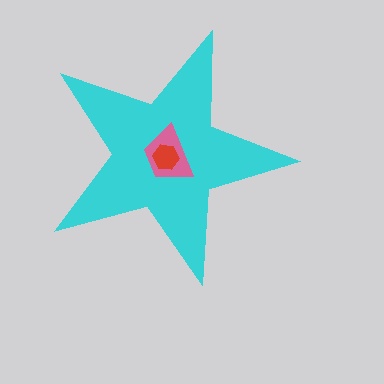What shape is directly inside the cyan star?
The pink trapezoid.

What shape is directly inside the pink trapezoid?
The red hexagon.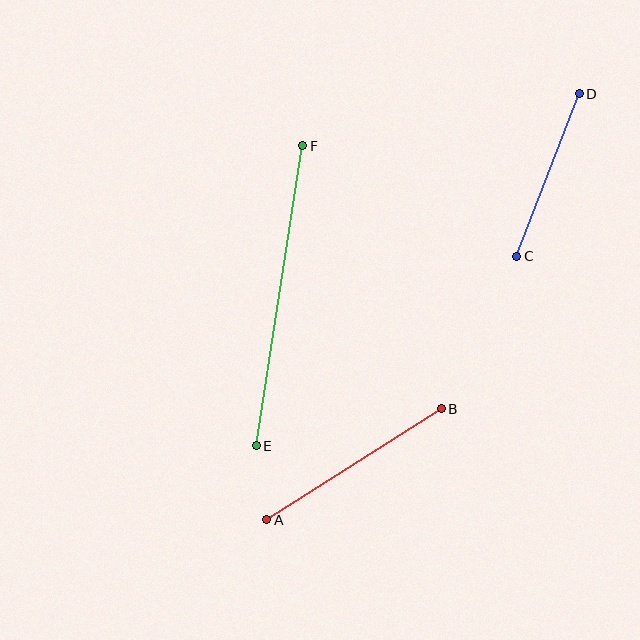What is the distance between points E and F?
The distance is approximately 304 pixels.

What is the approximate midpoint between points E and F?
The midpoint is at approximately (280, 296) pixels.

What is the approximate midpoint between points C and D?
The midpoint is at approximately (548, 175) pixels.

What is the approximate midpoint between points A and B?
The midpoint is at approximately (354, 464) pixels.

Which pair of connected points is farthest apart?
Points E and F are farthest apart.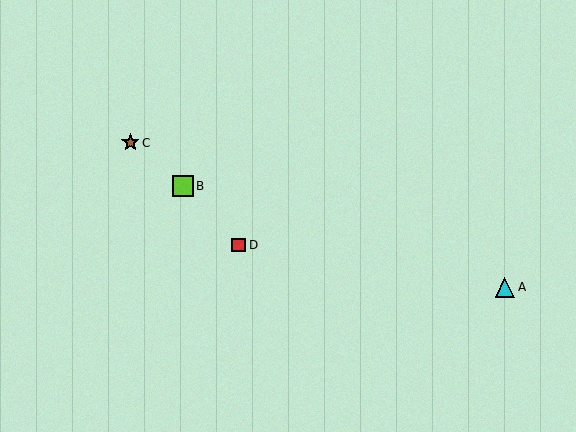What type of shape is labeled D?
Shape D is a red square.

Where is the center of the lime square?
The center of the lime square is at (183, 186).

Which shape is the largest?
The lime square (labeled B) is the largest.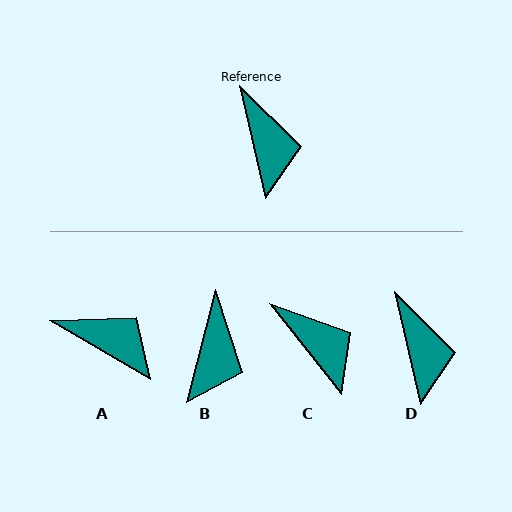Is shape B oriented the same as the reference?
No, it is off by about 27 degrees.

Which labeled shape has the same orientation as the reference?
D.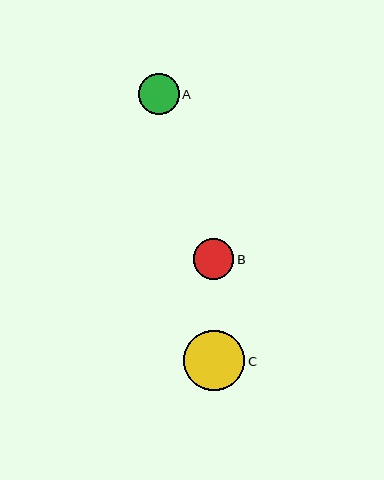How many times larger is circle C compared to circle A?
Circle C is approximately 1.5 times the size of circle A.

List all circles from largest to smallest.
From largest to smallest: C, A, B.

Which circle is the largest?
Circle C is the largest with a size of approximately 61 pixels.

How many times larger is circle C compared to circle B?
Circle C is approximately 1.5 times the size of circle B.